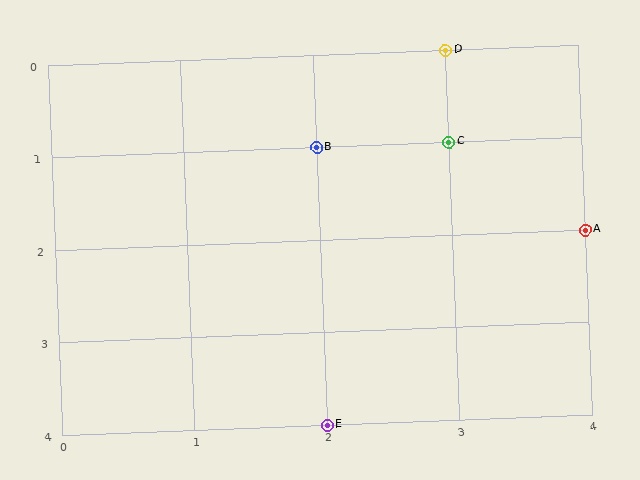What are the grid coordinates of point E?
Point E is at grid coordinates (2, 4).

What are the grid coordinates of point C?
Point C is at grid coordinates (3, 1).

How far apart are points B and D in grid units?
Points B and D are 1 column and 1 row apart (about 1.4 grid units diagonally).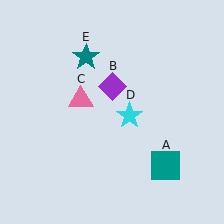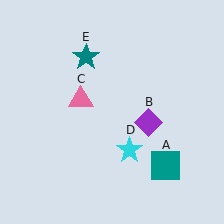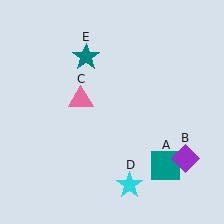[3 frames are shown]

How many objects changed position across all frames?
2 objects changed position: purple diamond (object B), cyan star (object D).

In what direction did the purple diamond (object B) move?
The purple diamond (object B) moved down and to the right.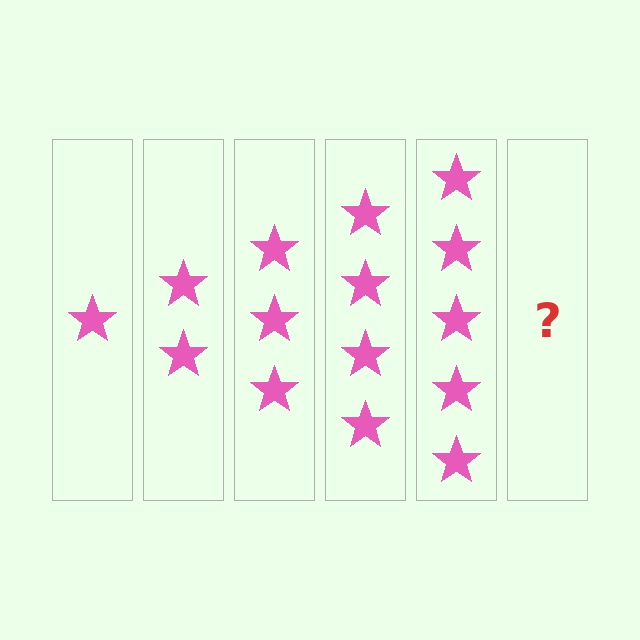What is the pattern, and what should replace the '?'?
The pattern is that each step adds one more star. The '?' should be 6 stars.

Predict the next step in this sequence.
The next step is 6 stars.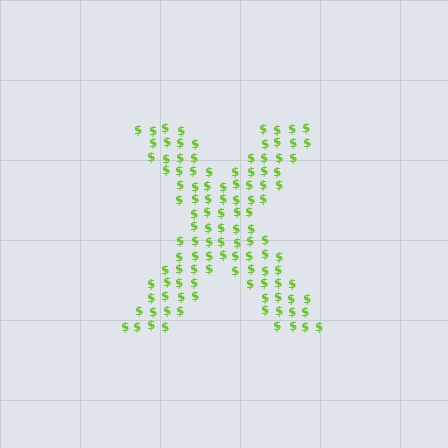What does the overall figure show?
The overall figure shows the letter X.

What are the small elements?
The small elements are dollar signs.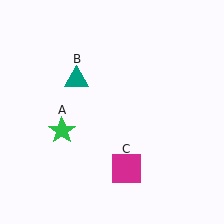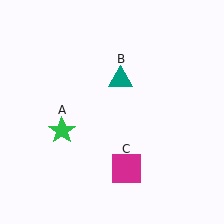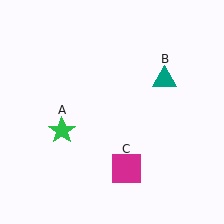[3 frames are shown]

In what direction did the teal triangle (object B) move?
The teal triangle (object B) moved right.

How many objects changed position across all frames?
1 object changed position: teal triangle (object B).